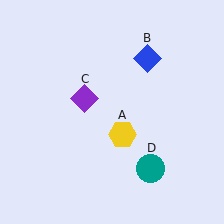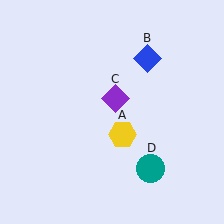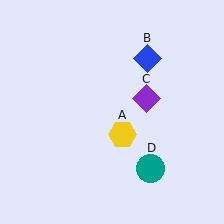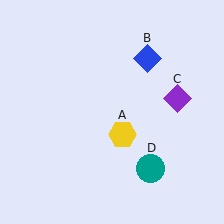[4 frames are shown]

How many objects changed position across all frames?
1 object changed position: purple diamond (object C).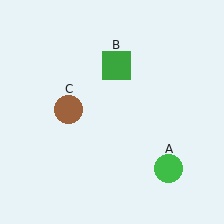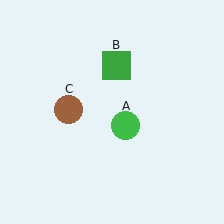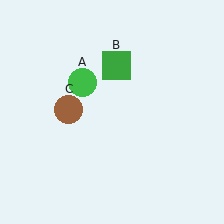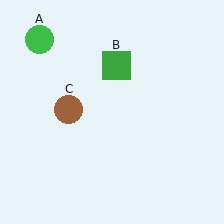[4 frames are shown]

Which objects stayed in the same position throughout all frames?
Green square (object B) and brown circle (object C) remained stationary.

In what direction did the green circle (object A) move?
The green circle (object A) moved up and to the left.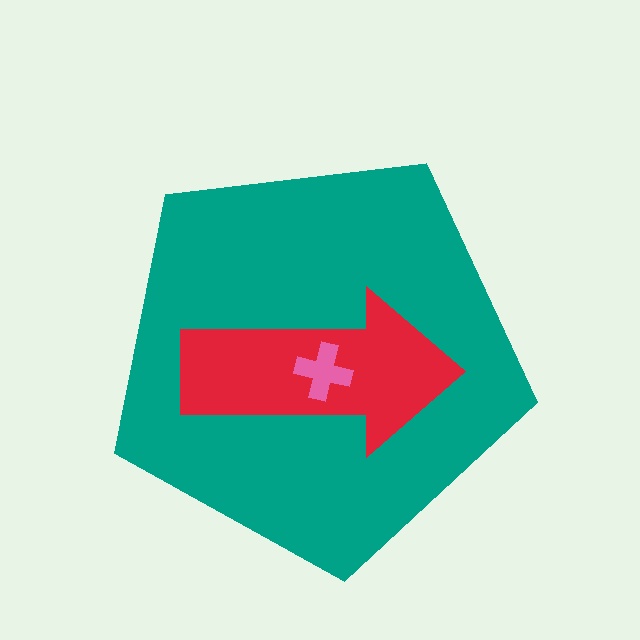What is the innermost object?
The pink cross.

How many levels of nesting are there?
3.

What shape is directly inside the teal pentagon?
The red arrow.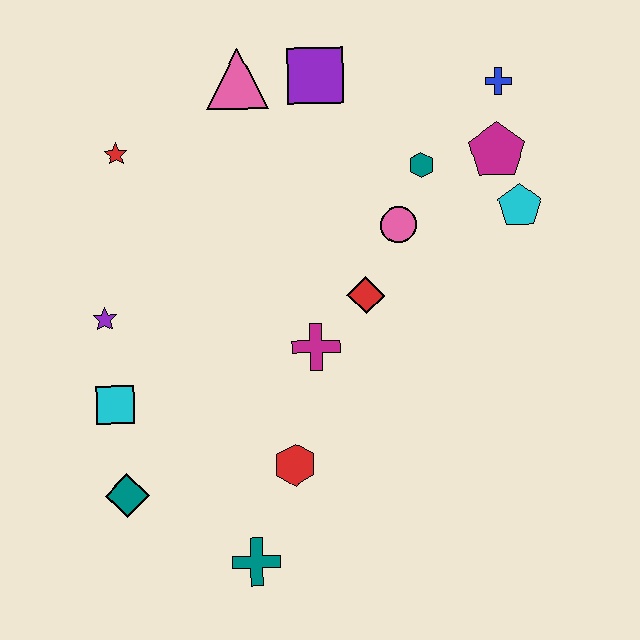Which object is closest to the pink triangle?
The purple square is closest to the pink triangle.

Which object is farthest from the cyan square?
The blue cross is farthest from the cyan square.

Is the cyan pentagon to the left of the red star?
No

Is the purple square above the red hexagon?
Yes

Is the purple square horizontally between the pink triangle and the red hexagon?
No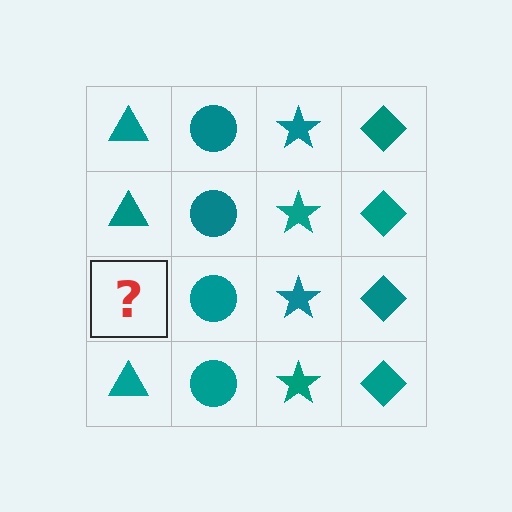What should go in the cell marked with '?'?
The missing cell should contain a teal triangle.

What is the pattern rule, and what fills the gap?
The rule is that each column has a consistent shape. The gap should be filled with a teal triangle.